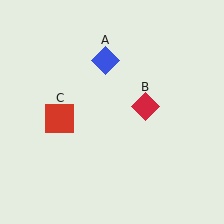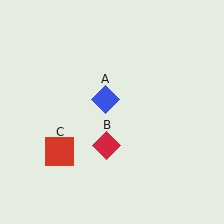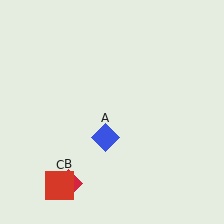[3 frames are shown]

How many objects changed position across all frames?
3 objects changed position: blue diamond (object A), red diamond (object B), red square (object C).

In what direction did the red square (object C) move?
The red square (object C) moved down.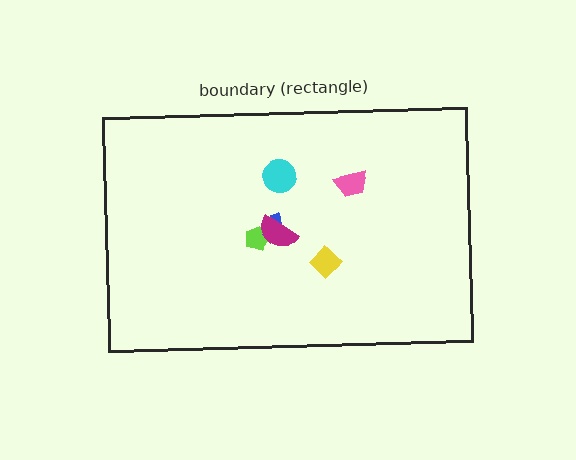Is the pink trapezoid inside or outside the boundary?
Inside.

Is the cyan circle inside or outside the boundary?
Inside.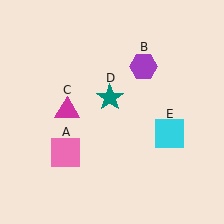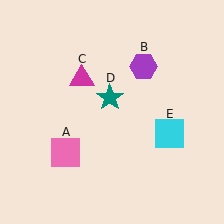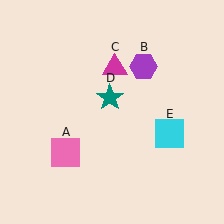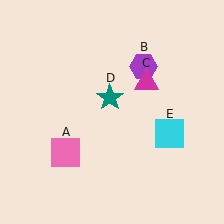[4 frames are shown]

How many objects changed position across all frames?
1 object changed position: magenta triangle (object C).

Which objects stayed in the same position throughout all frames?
Pink square (object A) and purple hexagon (object B) and teal star (object D) and cyan square (object E) remained stationary.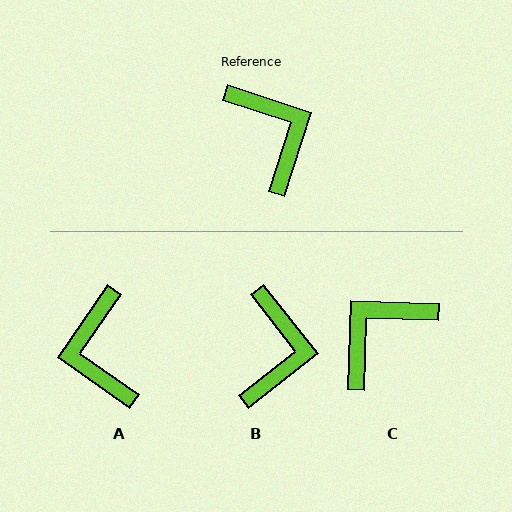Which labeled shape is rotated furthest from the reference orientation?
A, about 163 degrees away.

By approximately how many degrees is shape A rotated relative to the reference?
Approximately 163 degrees counter-clockwise.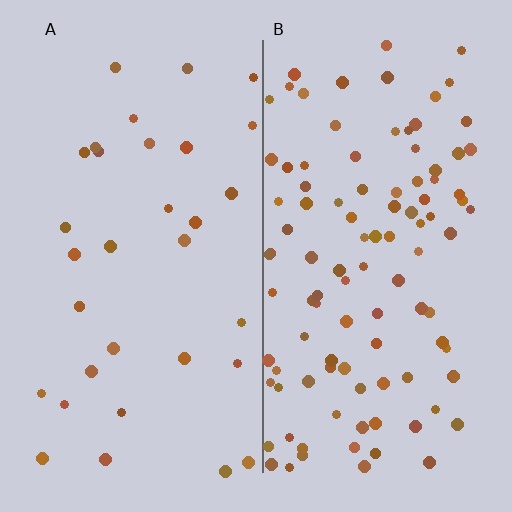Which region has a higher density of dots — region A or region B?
B (the right).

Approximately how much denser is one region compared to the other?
Approximately 3.3× — region B over region A.